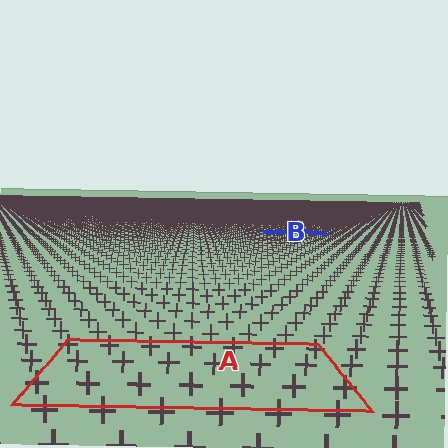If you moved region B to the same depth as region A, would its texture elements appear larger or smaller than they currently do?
They would appear larger. At a closer depth, the same texture elements are projected at a bigger on-screen size.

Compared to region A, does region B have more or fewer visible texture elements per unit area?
Region B has more texture elements per unit area — they are packed more densely because it is farther away.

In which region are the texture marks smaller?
The texture marks are smaller in region B, because it is farther away.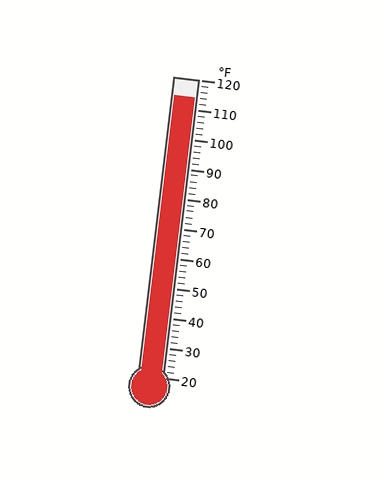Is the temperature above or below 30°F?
The temperature is above 30°F.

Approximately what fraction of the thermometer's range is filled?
The thermometer is filled to approximately 95% of its range.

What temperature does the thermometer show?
The thermometer shows approximately 114°F.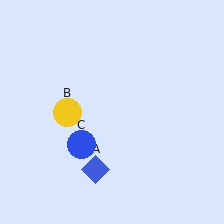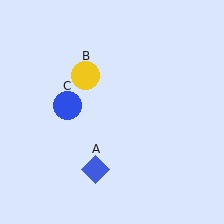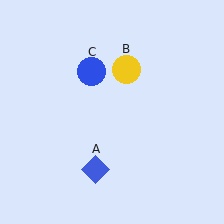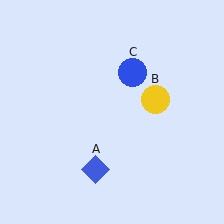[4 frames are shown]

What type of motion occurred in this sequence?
The yellow circle (object B), blue circle (object C) rotated clockwise around the center of the scene.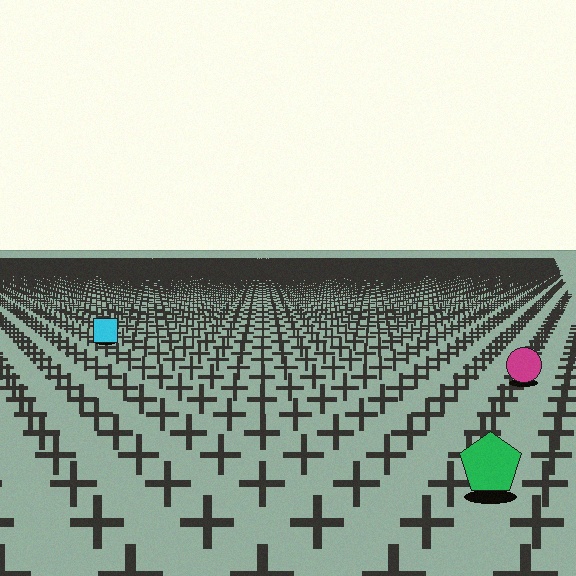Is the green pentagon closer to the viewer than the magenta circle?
Yes. The green pentagon is closer — you can tell from the texture gradient: the ground texture is coarser near it.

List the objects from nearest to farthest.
From nearest to farthest: the green pentagon, the magenta circle, the cyan square.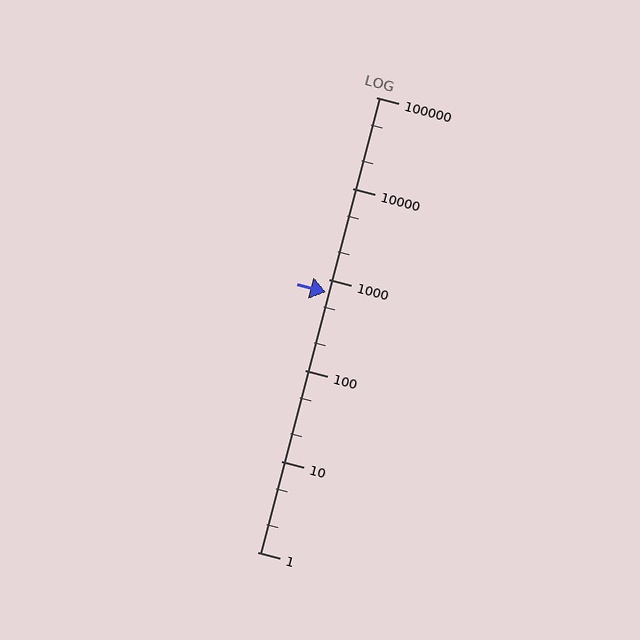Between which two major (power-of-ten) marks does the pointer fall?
The pointer is between 100 and 1000.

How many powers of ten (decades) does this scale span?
The scale spans 5 decades, from 1 to 100000.